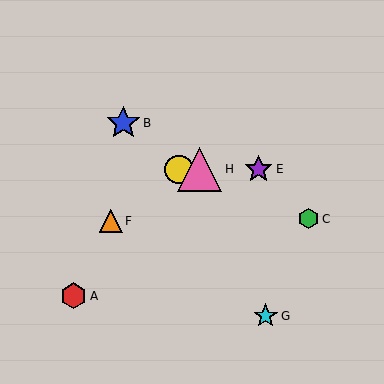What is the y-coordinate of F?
Object F is at y≈221.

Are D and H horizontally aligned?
Yes, both are at y≈169.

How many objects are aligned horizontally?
3 objects (D, E, H) are aligned horizontally.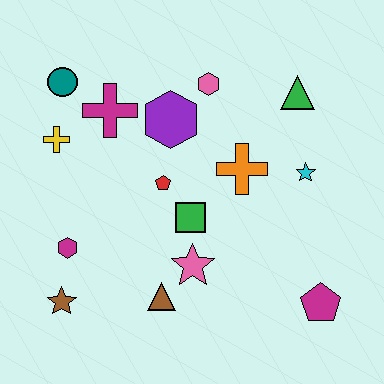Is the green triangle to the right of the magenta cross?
Yes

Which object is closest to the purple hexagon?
The pink hexagon is closest to the purple hexagon.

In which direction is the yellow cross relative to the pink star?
The yellow cross is to the left of the pink star.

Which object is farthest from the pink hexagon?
The brown star is farthest from the pink hexagon.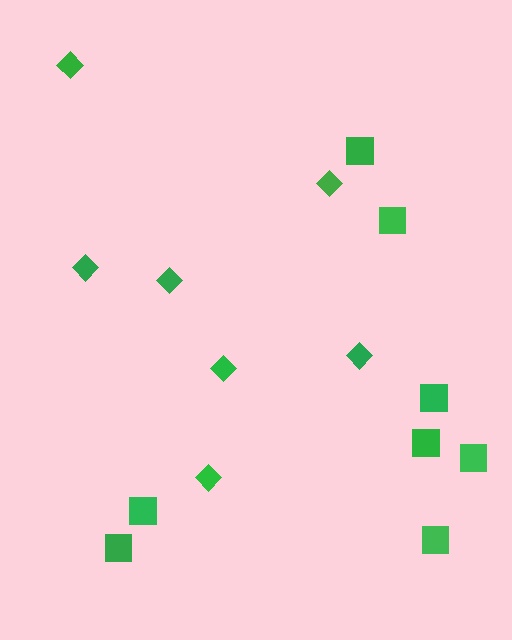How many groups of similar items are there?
There are 2 groups: one group of diamonds (7) and one group of squares (8).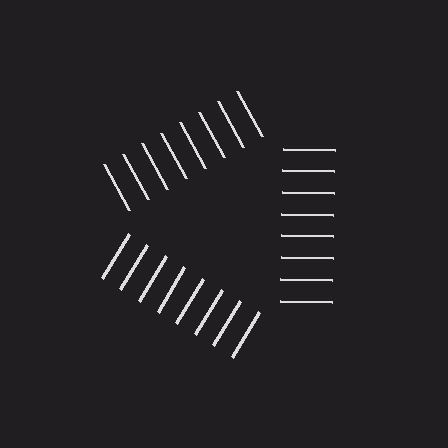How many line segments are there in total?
24 — 8 along each of the 3 edges.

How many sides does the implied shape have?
3 sides — the line-ends trace a triangle.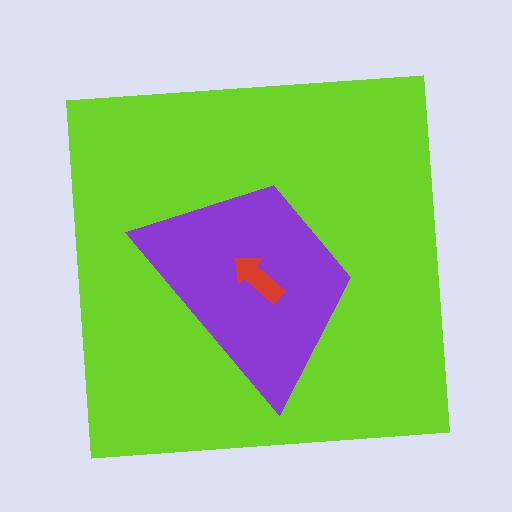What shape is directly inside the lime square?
The purple trapezoid.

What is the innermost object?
The red arrow.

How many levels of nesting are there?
3.